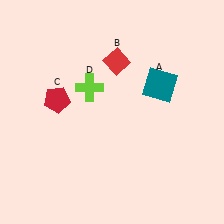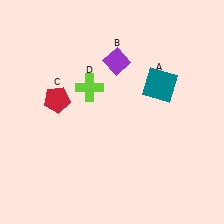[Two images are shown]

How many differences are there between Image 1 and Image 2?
There is 1 difference between the two images.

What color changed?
The diamond (B) changed from red in Image 1 to purple in Image 2.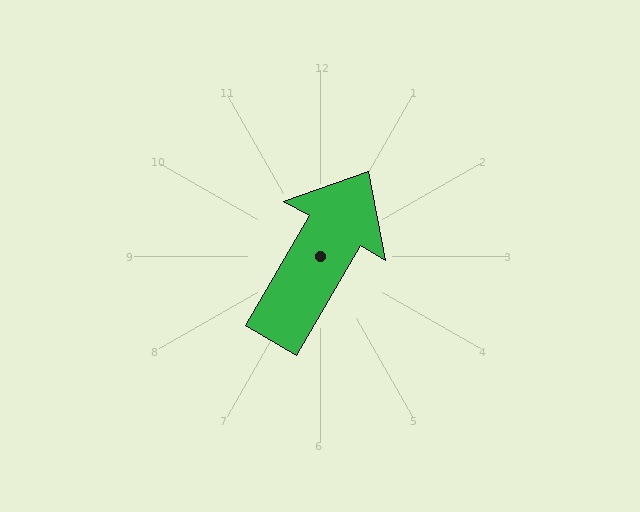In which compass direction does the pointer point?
Northeast.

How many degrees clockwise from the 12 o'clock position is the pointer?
Approximately 30 degrees.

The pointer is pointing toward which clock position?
Roughly 1 o'clock.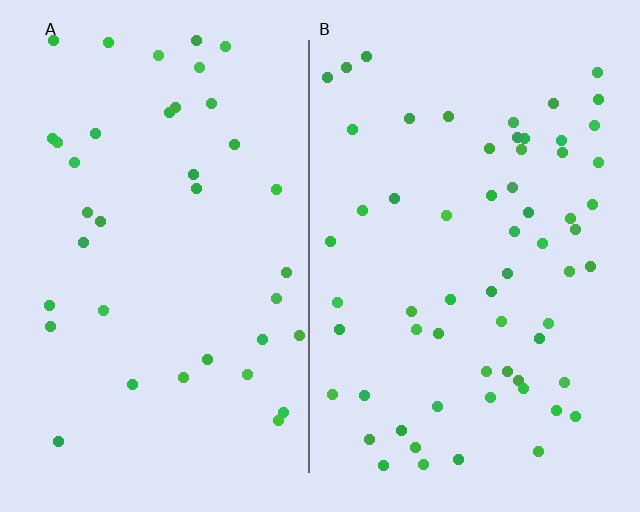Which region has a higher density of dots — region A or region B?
B (the right).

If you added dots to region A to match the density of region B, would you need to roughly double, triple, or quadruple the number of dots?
Approximately double.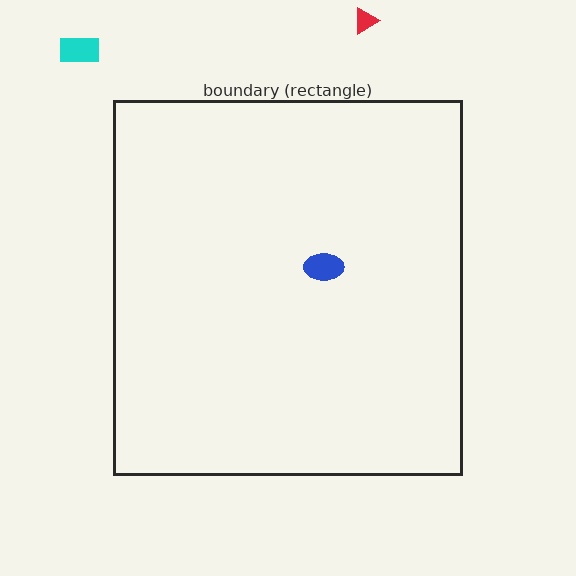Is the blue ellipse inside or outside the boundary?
Inside.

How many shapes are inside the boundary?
1 inside, 2 outside.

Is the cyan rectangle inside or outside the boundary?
Outside.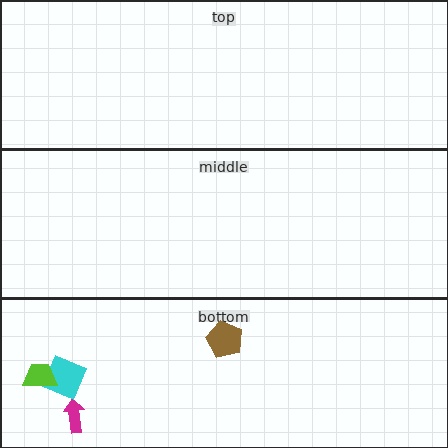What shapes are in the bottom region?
The magenta arrow, the cyan diamond, the lime trapezoid, the brown pentagon.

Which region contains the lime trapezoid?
The bottom region.